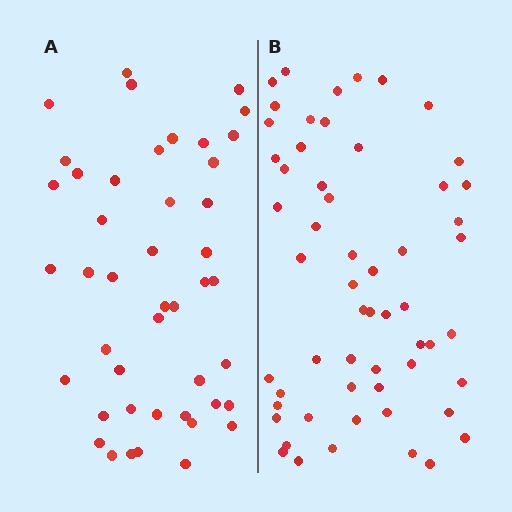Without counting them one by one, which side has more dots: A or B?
Region B (the right region) has more dots.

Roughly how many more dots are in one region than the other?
Region B has roughly 12 or so more dots than region A.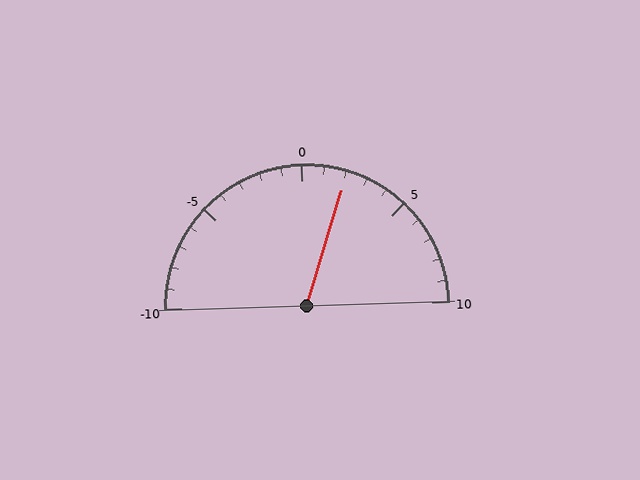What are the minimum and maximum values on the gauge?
The gauge ranges from -10 to 10.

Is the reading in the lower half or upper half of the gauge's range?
The reading is in the upper half of the range (-10 to 10).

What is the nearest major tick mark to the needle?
The nearest major tick mark is 0.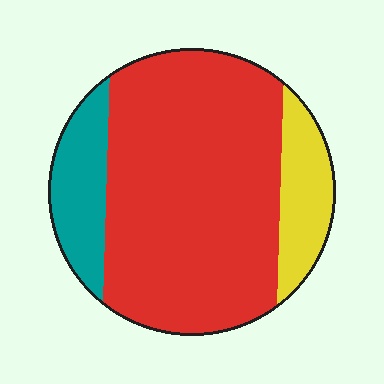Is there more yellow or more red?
Red.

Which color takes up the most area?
Red, at roughly 70%.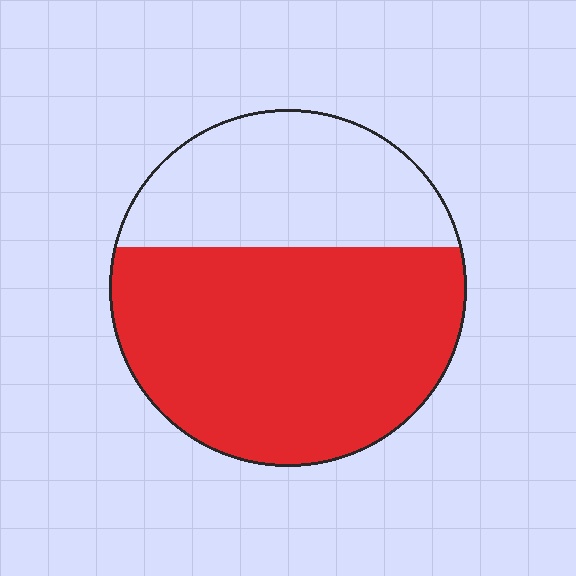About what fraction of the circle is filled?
About five eighths (5/8).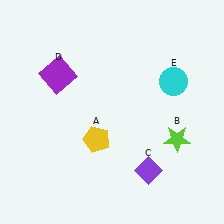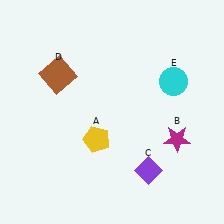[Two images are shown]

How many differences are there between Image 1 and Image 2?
There are 2 differences between the two images.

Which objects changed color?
B changed from lime to magenta. D changed from purple to brown.